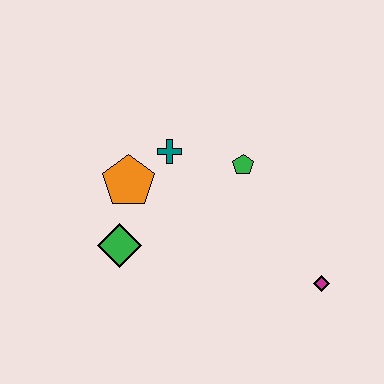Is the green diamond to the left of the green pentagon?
Yes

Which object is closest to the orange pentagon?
The teal cross is closest to the orange pentagon.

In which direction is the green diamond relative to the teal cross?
The green diamond is below the teal cross.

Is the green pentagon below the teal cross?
Yes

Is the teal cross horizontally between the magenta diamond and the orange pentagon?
Yes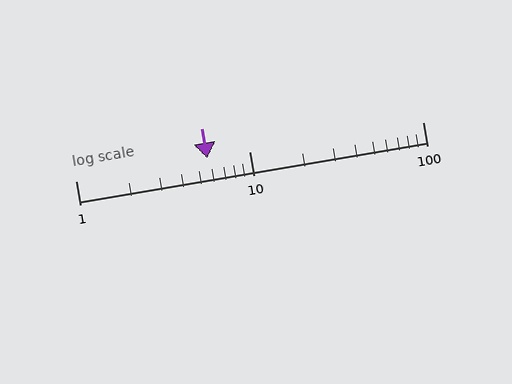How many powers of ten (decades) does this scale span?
The scale spans 2 decades, from 1 to 100.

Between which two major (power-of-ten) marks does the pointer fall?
The pointer is between 1 and 10.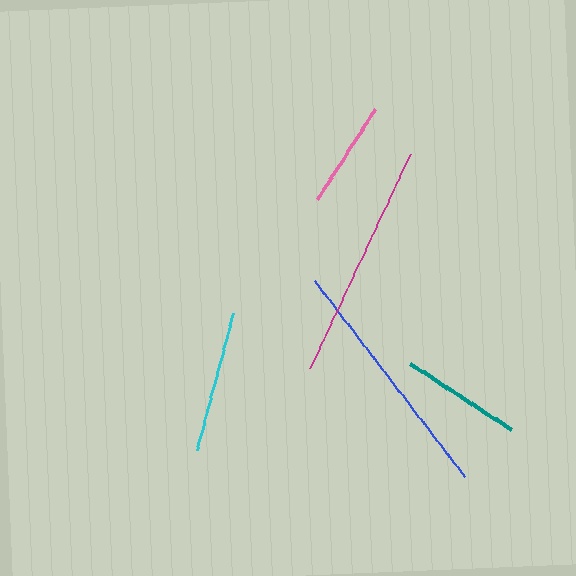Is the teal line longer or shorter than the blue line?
The blue line is longer than the teal line.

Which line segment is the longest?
The blue line is the longest at approximately 247 pixels.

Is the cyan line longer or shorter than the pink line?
The cyan line is longer than the pink line.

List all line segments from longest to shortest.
From longest to shortest: blue, magenta, cyan, teal, pink.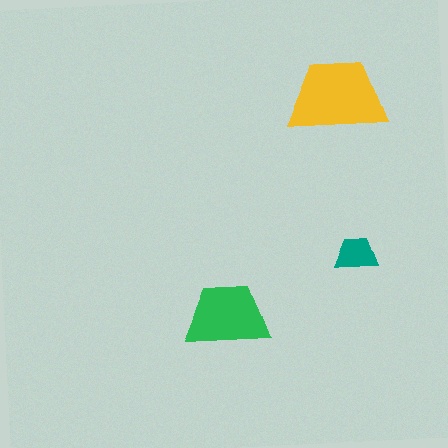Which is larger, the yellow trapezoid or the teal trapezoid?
The yellow one.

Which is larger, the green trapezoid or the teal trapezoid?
The green one.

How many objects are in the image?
There are 3 objects in the image.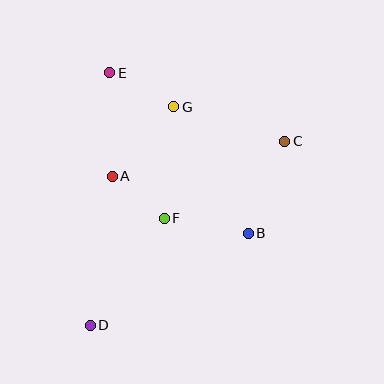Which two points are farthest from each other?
Points C and D are farthest from each other.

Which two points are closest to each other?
Points A and F are closest to each other.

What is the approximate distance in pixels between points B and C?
The distance between B and C is approximately 99 pixels.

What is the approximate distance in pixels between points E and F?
The distance between E and F is approximately 156 pixels.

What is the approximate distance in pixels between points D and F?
The distance between D and F is approximately 130 pixels.